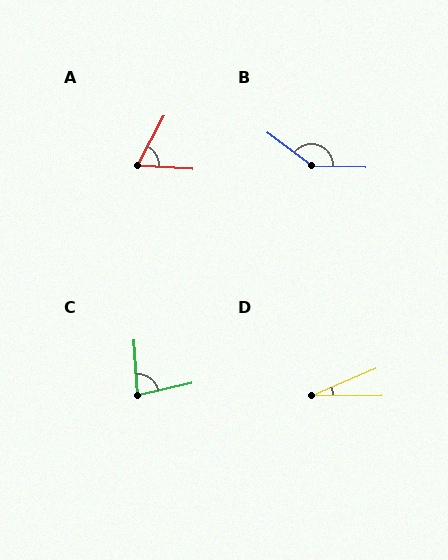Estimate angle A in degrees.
Approximately 66 degrees.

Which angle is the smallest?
D, at approximately 23 degrees.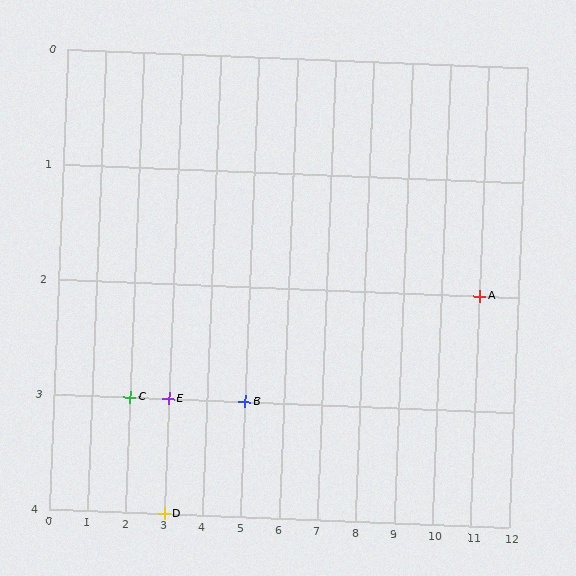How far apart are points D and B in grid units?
Points D and B are 2 columns and 1 row apart (about 2.2 grid units diagonally).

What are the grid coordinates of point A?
Point A is at grid coordinates (11, 2).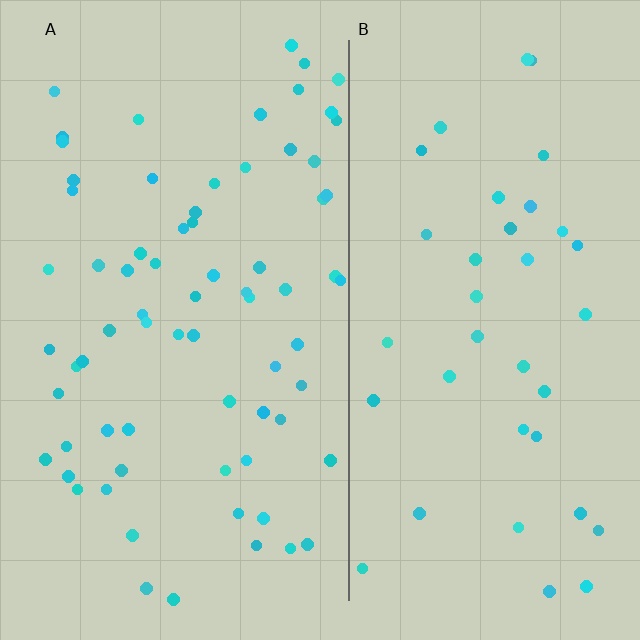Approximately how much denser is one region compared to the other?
Approximately 1.9× — region A over region B.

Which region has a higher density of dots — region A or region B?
A (the left).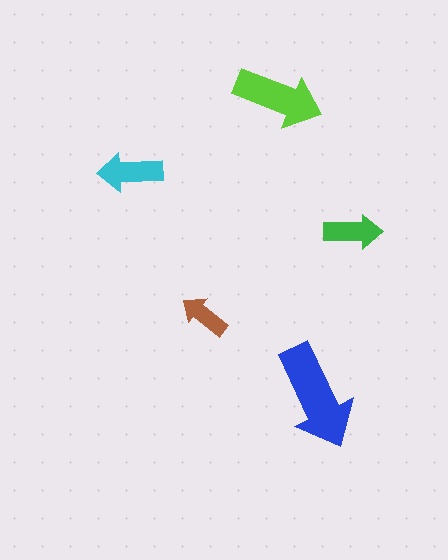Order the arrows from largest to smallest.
the blue one, the lime one, the cyan one, the green one, the brown one.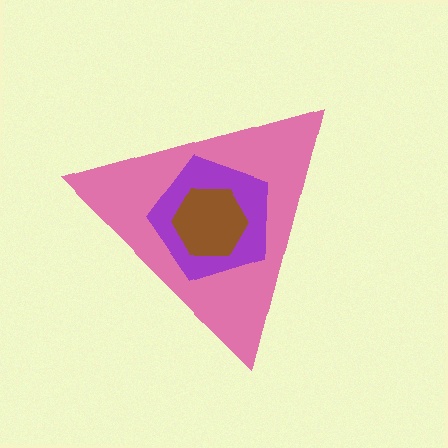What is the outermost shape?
The pink triangle.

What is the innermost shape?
The brown hexagon.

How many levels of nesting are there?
3.